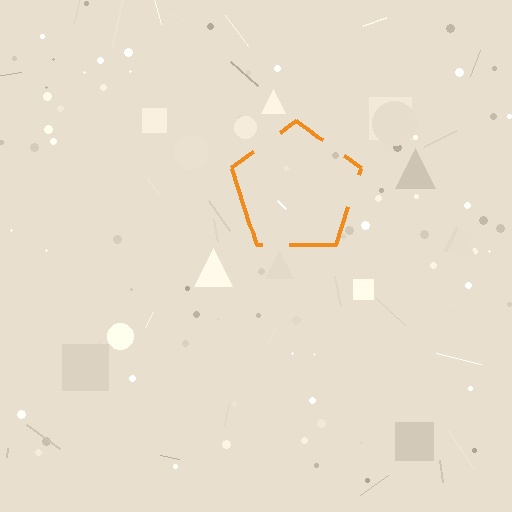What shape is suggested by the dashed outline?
The dashed outline suggests a pentagon.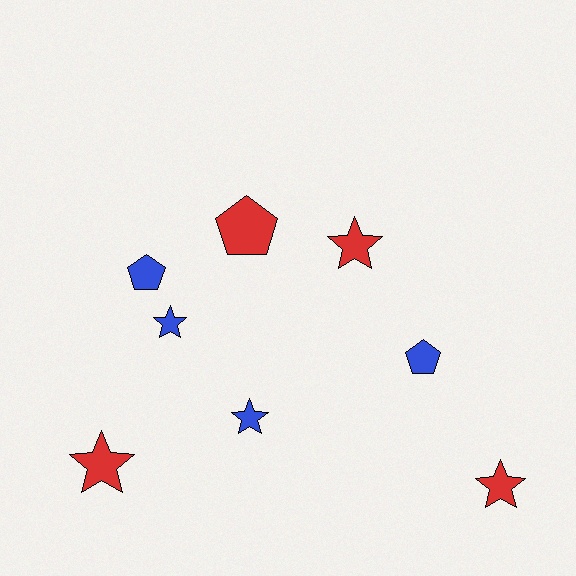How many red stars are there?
There are 3 red stars.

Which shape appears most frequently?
Star, with 5 objects.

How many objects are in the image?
There are 8 objects.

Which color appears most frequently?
Blue, with 4 objects.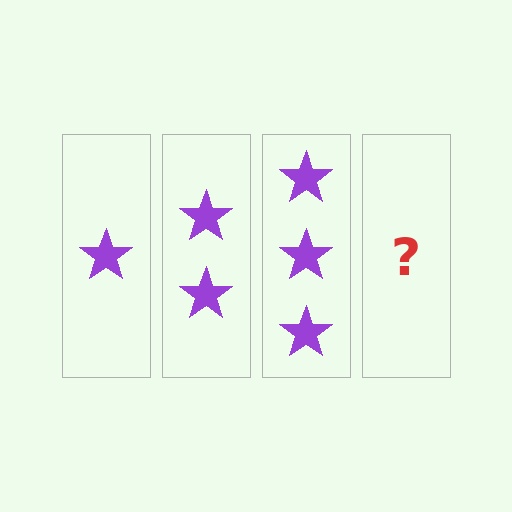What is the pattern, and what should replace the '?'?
The pattern is that each step adds one more star. The '?' should be 4 stars.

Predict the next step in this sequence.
The next step is 4 stars.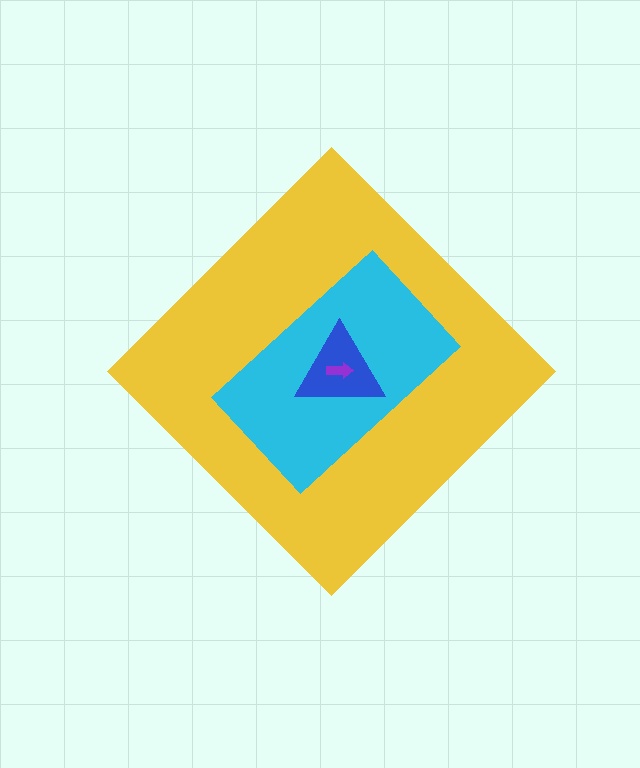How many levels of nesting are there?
4.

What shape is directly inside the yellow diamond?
The cyan rectangle.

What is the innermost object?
The purple arrow.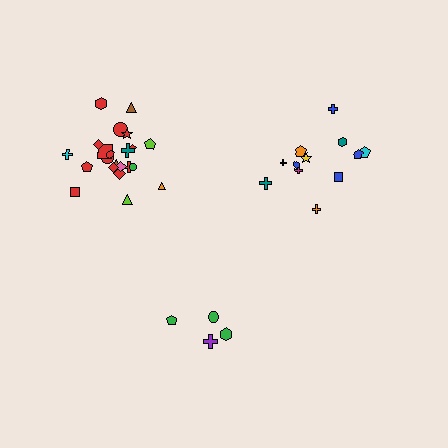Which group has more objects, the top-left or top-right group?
The top-left group.